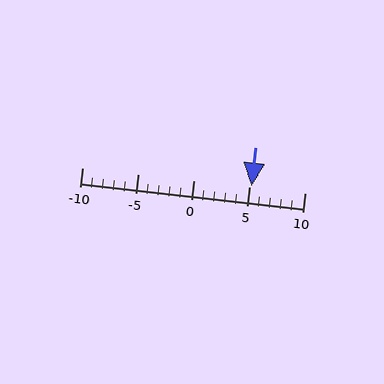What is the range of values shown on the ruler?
The ruler shows values from -10 to 10.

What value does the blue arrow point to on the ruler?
The blue arrow points to approximately 5.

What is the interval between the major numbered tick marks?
The major tick marks are spaced 5 units apart.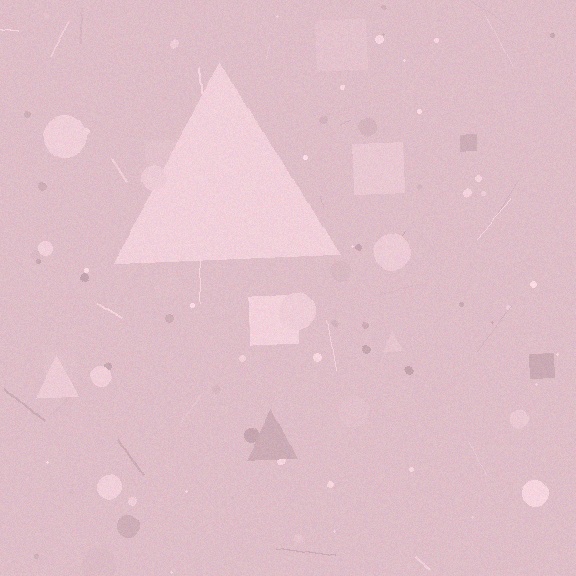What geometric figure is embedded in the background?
A triangle is embedded in the background.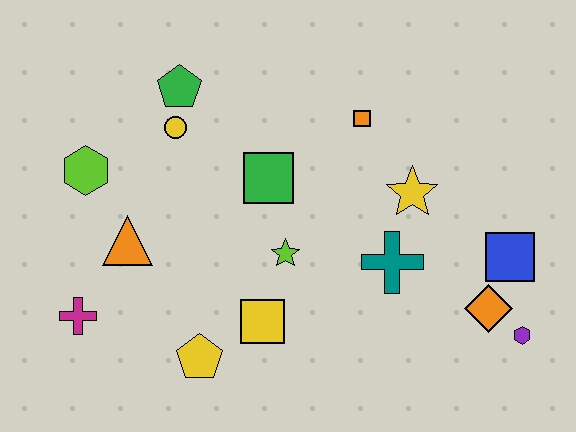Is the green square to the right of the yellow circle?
Yes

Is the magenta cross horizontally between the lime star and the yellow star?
No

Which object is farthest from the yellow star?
The magenta cross is farthest from the yellow star.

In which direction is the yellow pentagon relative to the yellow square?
The yellow pentagon is to the left of the yellow square.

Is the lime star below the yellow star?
Yes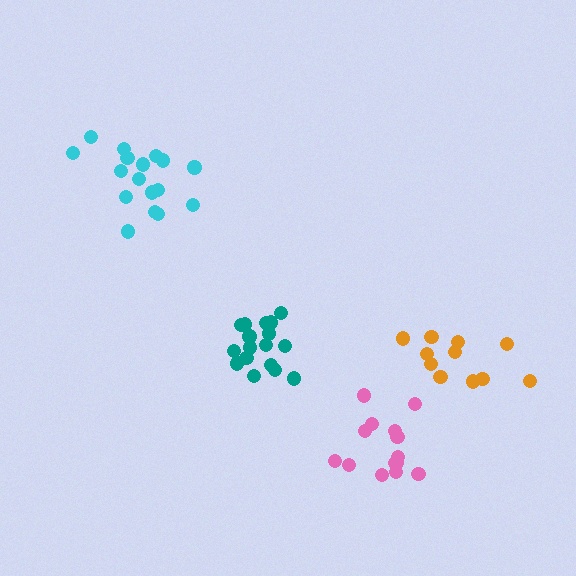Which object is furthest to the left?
The cyan cluster is leftmost.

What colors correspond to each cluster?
The clusters are colored: teal, cyan, pink, orange.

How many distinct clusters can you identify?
There are 4 distinct clusters.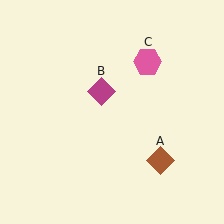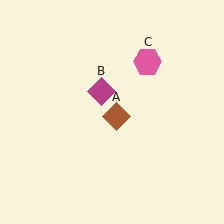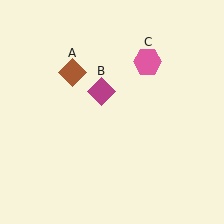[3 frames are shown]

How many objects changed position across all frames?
1 object changed position: brown diamond (object A).